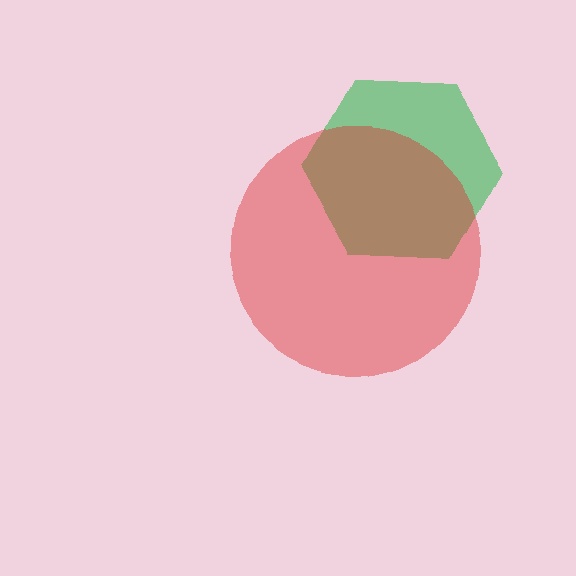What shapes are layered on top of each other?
The layered shapes are: a green hexagon, a red circle.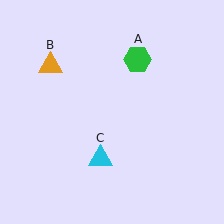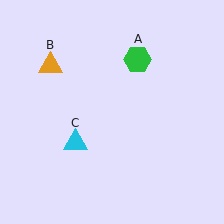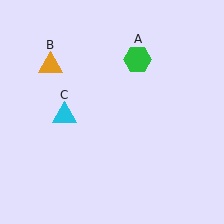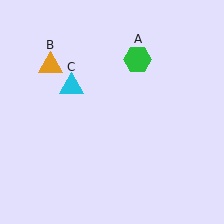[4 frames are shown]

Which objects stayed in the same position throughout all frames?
Green hexagon (object A) and orange triangle (object B) remained stationary.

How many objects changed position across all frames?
1 object changed position: cyan triangle (object C).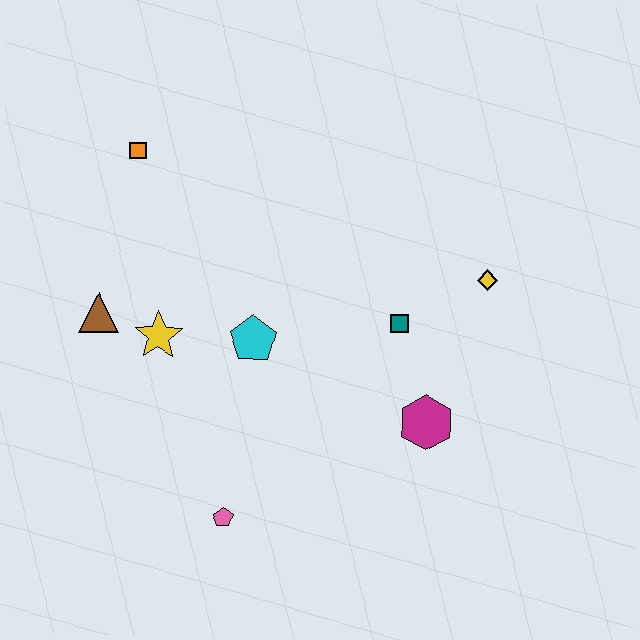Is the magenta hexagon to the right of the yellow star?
Yes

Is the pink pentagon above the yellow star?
No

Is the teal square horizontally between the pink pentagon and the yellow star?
No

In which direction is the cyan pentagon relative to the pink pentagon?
The cyan pentagon is above the pink pentagon.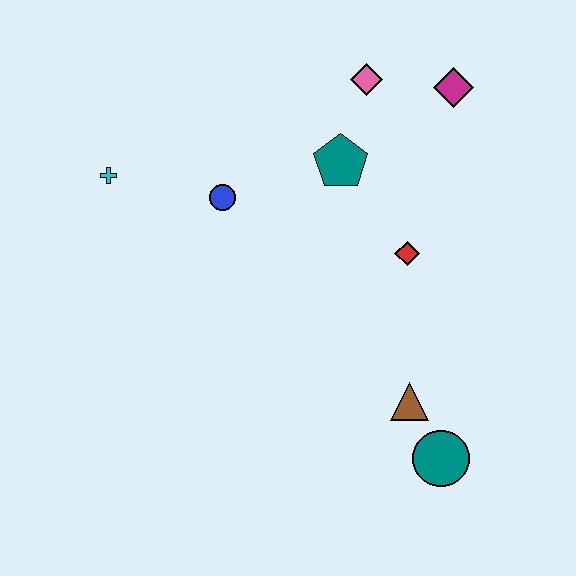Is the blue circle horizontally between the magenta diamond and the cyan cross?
Yes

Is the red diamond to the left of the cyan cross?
No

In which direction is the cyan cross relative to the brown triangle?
The cyan cross is to the left of the brown triangle.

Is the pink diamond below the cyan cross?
No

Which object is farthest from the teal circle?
The cyan cross is farthest from the teal circle.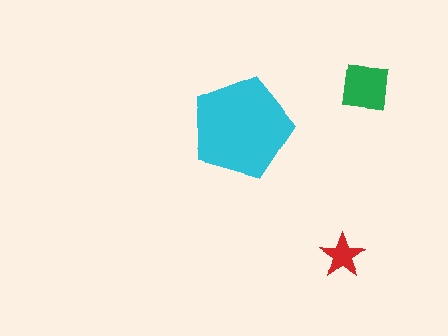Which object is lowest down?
The red star is bottommost.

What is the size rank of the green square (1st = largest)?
2nd.